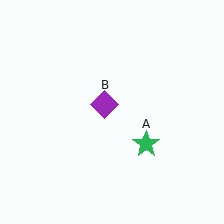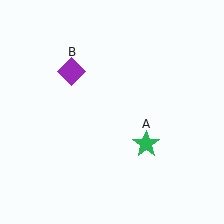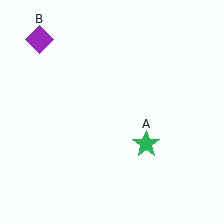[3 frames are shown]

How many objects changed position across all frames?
1 object changed position: purple diamond (object B).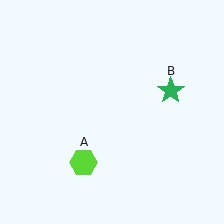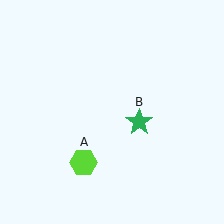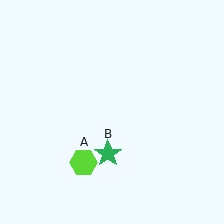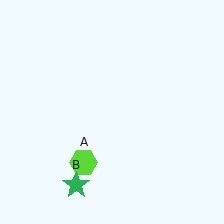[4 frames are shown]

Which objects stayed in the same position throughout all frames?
Lime hexagon (object A) remained stationary.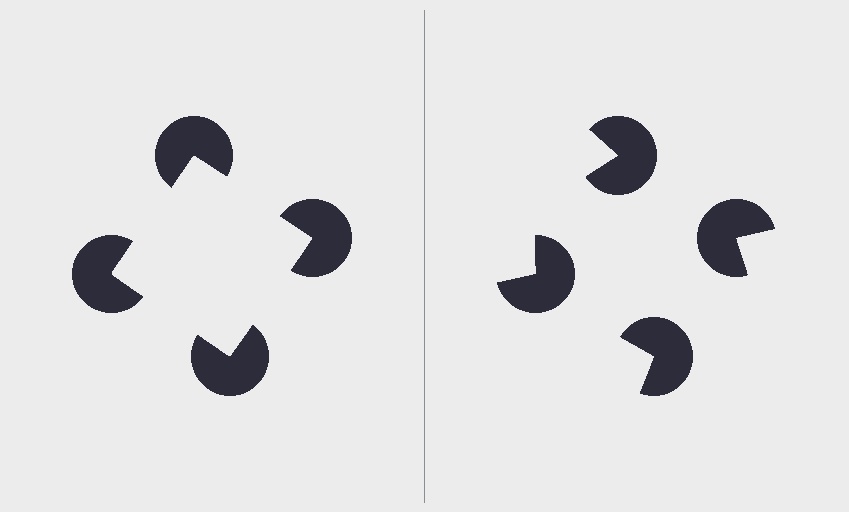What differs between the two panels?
The pac-man discs are positioned identically on both sides; only the wedge orientations differ. On the left they align to a square; on the right they are misaligned.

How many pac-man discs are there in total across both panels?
8 — 4 on each side.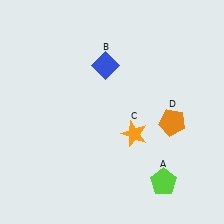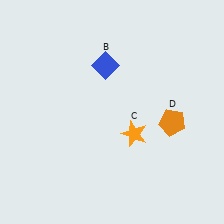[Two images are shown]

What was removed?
The lime pentagon (A) was removed in Image 2.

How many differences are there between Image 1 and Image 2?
There is 1 difference between the two images.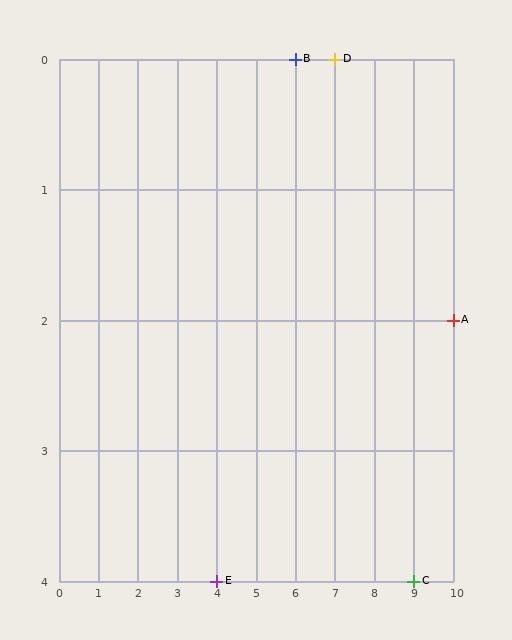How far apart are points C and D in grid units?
Points C and D are 2 columns and 4 rows apart (about 4.5 grid units diagonally).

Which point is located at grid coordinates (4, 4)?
Point E is at (4, 4).